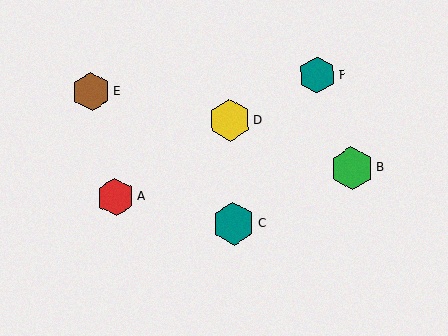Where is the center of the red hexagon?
The center of the red hexagon is at (116, 197).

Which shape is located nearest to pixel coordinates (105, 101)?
The brown hexagon (labeled E) at (91, 91) is nearest to that location.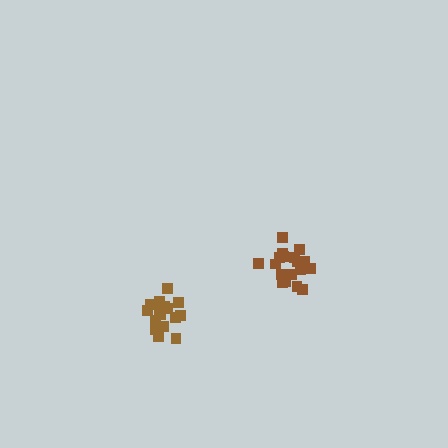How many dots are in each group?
Group 1: 20 dots, Group 2: 16 dots (36 total).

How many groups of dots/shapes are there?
There are 2 groups.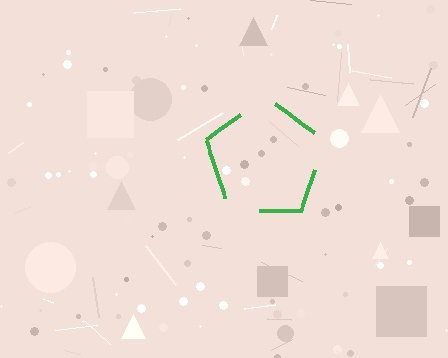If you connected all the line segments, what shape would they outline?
They would outline a pentagon.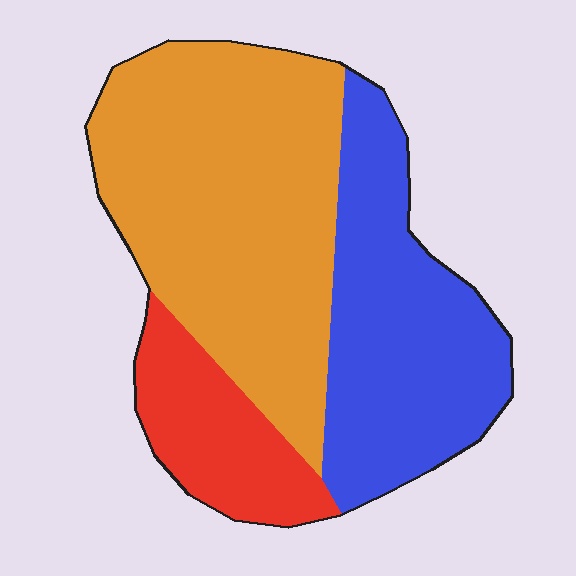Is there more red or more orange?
Orange.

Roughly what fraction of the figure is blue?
Blue takes up about one third (1/3) of the figure.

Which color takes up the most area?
Orange, at roughly 50%.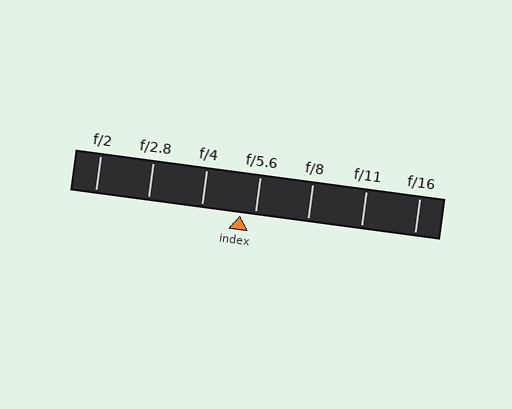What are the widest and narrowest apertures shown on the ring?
The widest aperture shown is f/2 and the narrowest is f/16.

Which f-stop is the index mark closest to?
The index mark is closest to f/5.6.